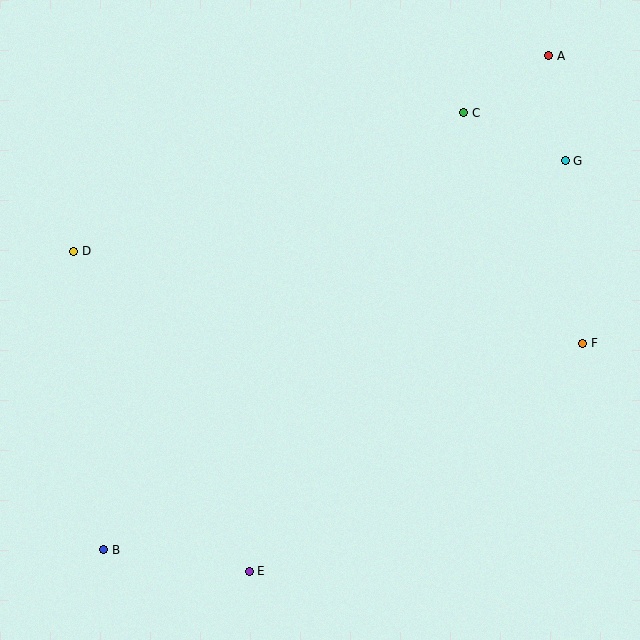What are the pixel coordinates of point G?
Point G is at (565, 161).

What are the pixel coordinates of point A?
Point A is at (549, 56).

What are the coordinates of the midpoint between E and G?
The midpoint between E and G is at (407, 366).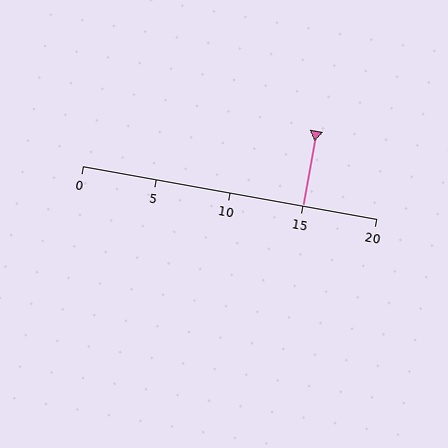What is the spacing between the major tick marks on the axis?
The major ticks are spaced 5 apart.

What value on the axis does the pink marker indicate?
The marker indicates approximately 15.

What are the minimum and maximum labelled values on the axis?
The axis runs from 0 to 20.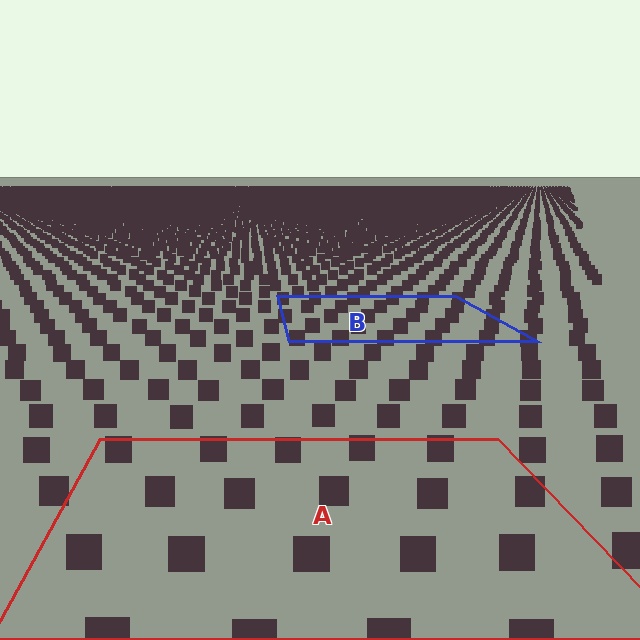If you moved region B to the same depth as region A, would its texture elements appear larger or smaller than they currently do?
They would appear larger. At a closer depth, the same texture elements are projected at a bigger on-screen size.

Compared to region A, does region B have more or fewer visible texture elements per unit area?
Region B has more texture elements per unit area — they are packed more densely because it is farther away.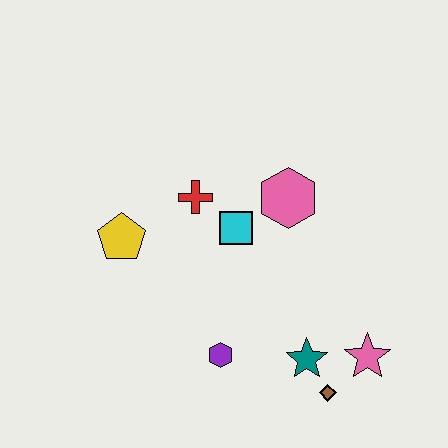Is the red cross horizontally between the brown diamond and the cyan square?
No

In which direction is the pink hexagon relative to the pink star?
The pink hexagon is above the pink star.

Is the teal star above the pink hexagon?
No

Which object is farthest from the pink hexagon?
The brown diamond is farthest from the pink hexagon.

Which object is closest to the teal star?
The brown diamond is closest to the teal star.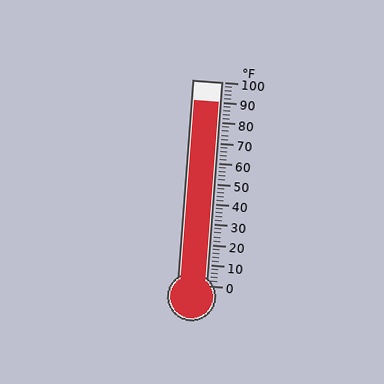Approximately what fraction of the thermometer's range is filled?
The thermometer is filled to approximately 90% of its range.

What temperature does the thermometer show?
The thermometer shows approximately 90°F.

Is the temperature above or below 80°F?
The temperature is above 80°F.